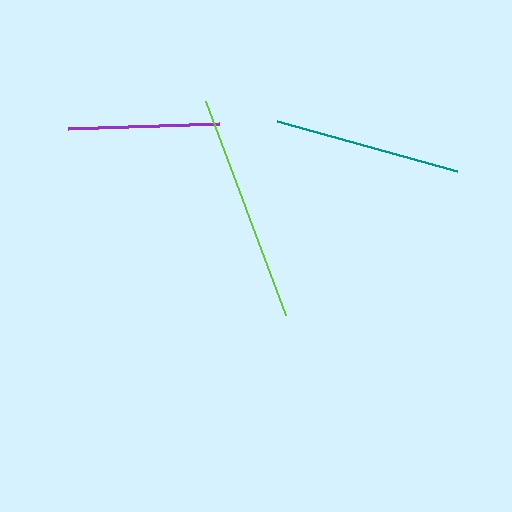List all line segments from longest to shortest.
From longest to shortest: lime, teal, purple.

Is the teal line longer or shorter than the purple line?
The teal line is longer than the purple line.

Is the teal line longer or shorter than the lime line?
The lime line is longer than the teal line.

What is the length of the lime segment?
The lime segment is approximately 228 pixels long.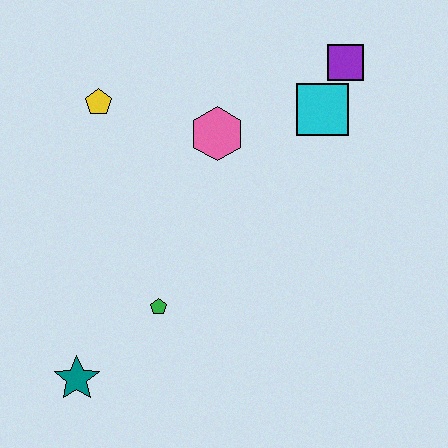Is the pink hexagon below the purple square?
Yes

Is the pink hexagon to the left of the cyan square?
Yes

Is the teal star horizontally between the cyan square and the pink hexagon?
No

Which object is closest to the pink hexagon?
The cyan square is closest to the pink hexagon.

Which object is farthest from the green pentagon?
The purple square is farthest from the green pentagon.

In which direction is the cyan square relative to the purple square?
The cyan square is below the purple square.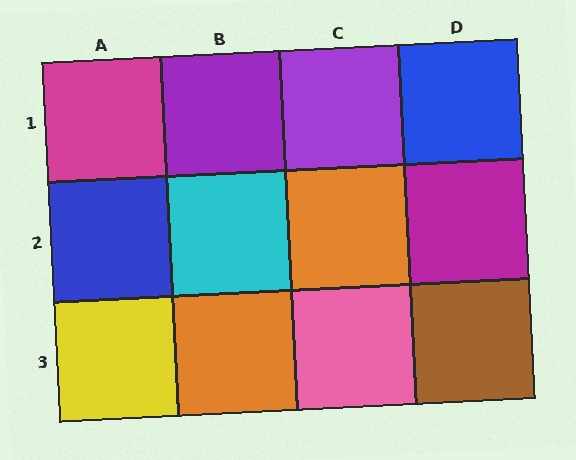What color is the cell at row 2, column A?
Blue.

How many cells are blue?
2 cells are blue.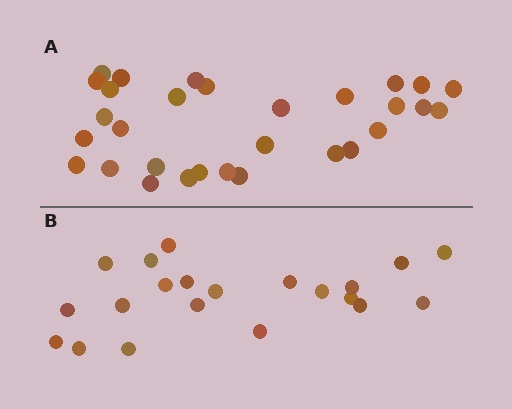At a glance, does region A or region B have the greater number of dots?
Region A (the top region) has more dots.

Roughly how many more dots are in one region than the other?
Region A has roughly 8 or so more dots than region B.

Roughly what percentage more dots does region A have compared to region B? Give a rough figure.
About 45% more.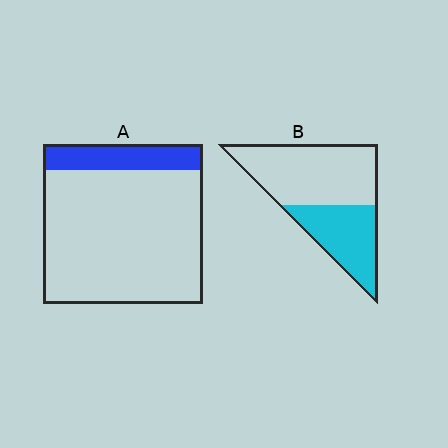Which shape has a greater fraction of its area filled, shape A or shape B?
Shape B.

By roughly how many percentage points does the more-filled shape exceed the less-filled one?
By roughly 20 percentage points (B over A).